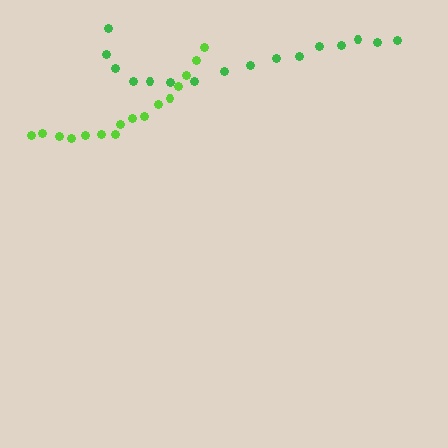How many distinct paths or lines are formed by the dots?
There are 2 distinct paths.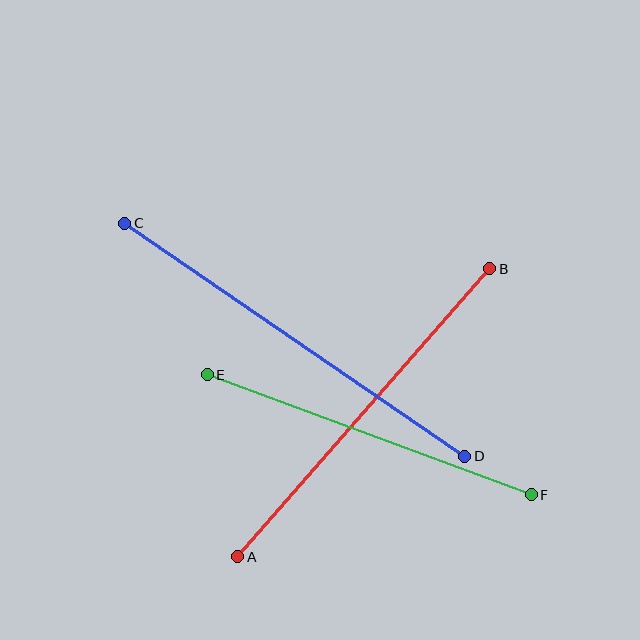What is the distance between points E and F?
The distance is approximately 345 pixels.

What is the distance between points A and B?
The distance is approximately 382 pixels.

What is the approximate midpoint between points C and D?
The midpoint is at approximately (295, 340) pixels.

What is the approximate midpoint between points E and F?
The midpoint is at approximately (369, 435) pixels.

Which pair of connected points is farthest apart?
Points C and D are farthest apart.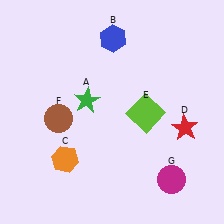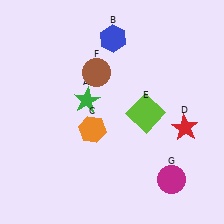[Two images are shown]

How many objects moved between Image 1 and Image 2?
2 objects moved between the two images.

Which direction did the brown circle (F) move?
The brown circle (F) moved up.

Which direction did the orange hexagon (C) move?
The orange hexagon (C) moved up.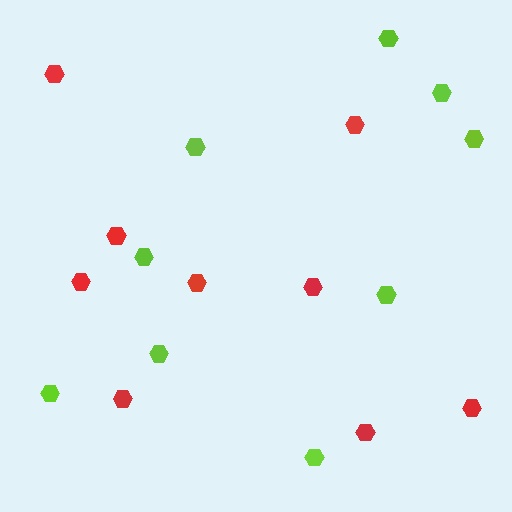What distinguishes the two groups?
There are 2 groups: one group of red hexagons (9) and one group of lime hexagons (9).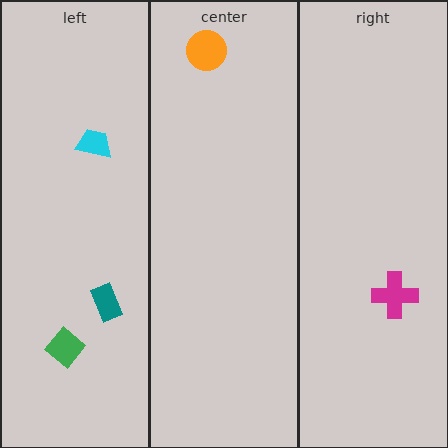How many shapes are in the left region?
3.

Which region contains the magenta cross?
The right region.